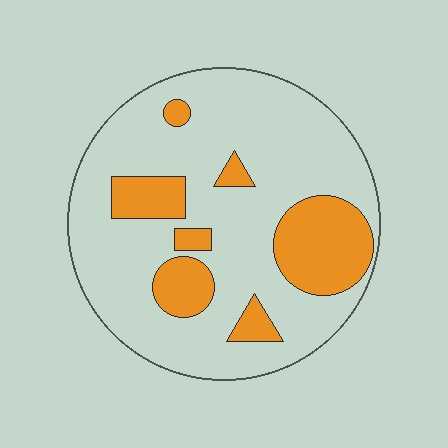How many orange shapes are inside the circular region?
7.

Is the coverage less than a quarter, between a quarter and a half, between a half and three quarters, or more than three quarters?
Less than a quarter.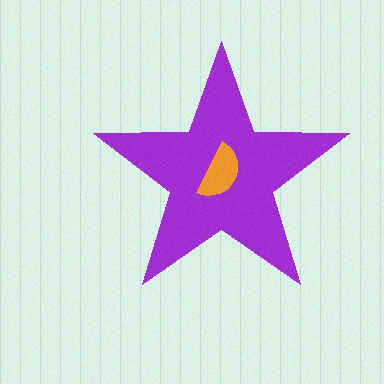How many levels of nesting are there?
2.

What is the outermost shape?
The purple star.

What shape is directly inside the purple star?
The orange semicircle.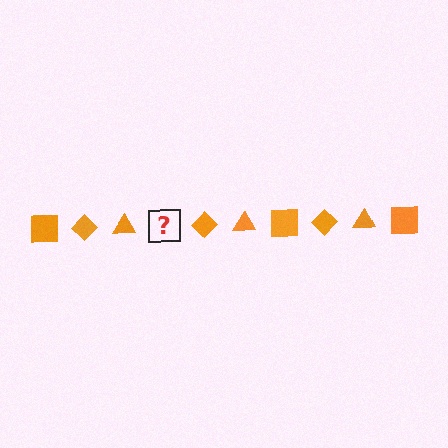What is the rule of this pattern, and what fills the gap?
The rule is that the pattern cycles through square, diamond, triangle shapes in orange. The gap should be filled with an orange square.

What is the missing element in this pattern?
The missing element is an orange square.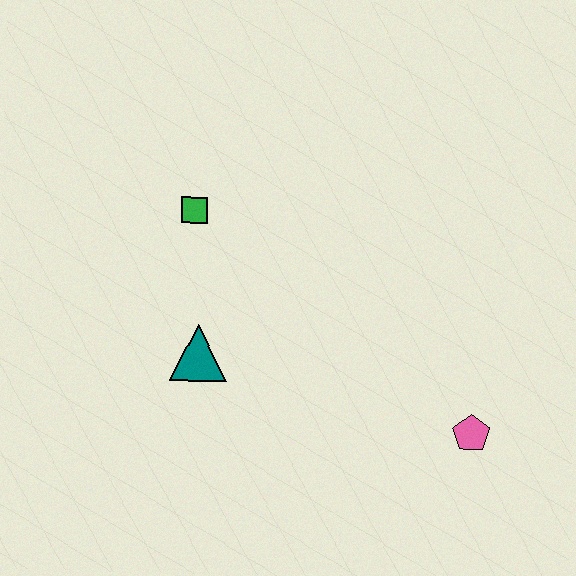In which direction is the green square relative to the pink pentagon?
The green square is to the left of the pink pentagon.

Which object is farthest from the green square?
The pink pentagon is farthest from the green square.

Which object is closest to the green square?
The teal triangle is closest to the green square.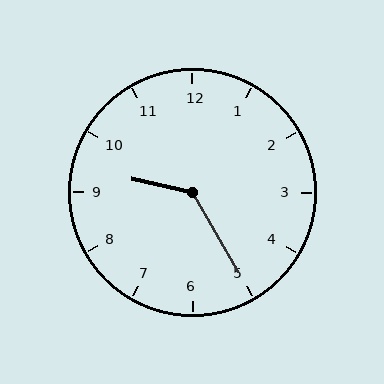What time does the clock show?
9:25.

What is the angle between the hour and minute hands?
Approximately 132 degrees.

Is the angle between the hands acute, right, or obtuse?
It is obtuse.